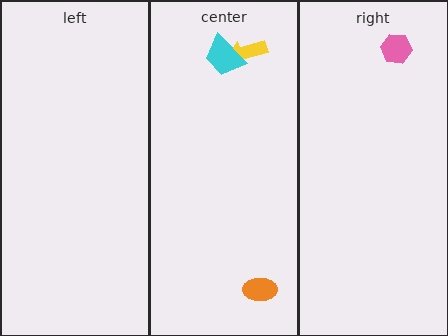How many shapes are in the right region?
1.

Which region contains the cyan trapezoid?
The center region.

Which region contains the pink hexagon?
The right region.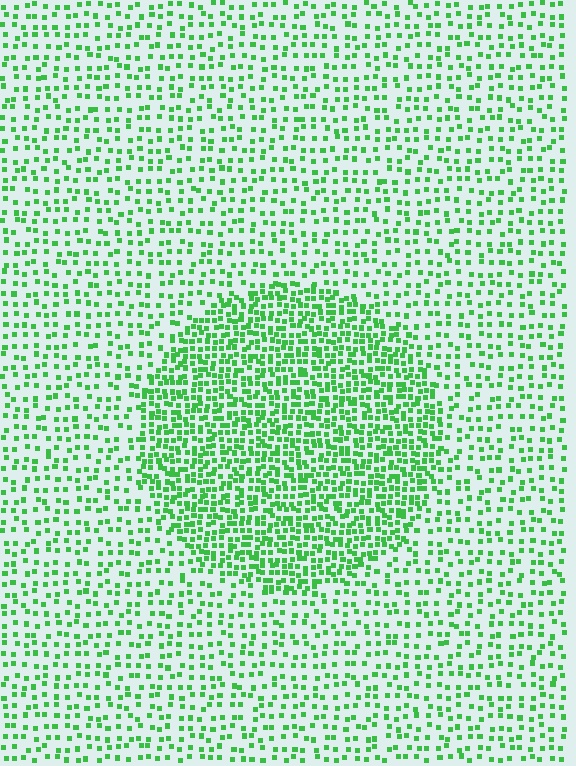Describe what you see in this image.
The image contains small green elements arranged at two different densities. A circle-shaped region is visible where the elements are more densely packed than the surrounding area.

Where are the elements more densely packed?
The elements are more densely packed inside the circle boundary.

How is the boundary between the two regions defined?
The boundary is defined by a change in element density (approximately 2.1x ratio). All elements are the same color, size, and shape.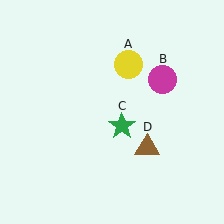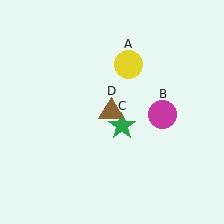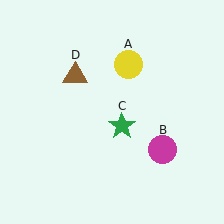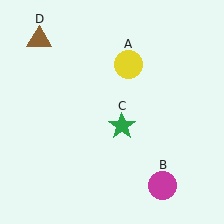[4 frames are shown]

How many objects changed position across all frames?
2 objects changed position: magenta circle (object B), brown triangle (object D).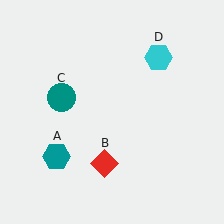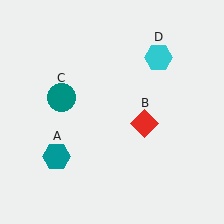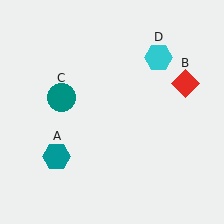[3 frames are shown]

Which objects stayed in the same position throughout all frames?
Teal hexagon (object A) and teal circle (object C) and cyan hexagon (object D) remained stationary.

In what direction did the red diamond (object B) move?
The red diamond (object B) moved up and to the right.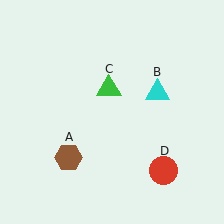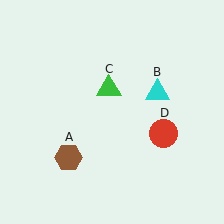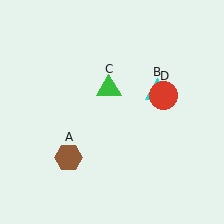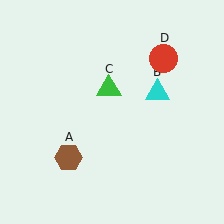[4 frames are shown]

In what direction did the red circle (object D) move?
The red circle (object D) moved up.